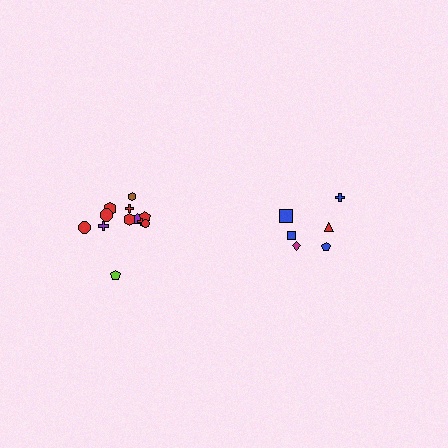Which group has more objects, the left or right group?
The left group.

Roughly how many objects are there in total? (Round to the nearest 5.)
Roughly 20 objects in total.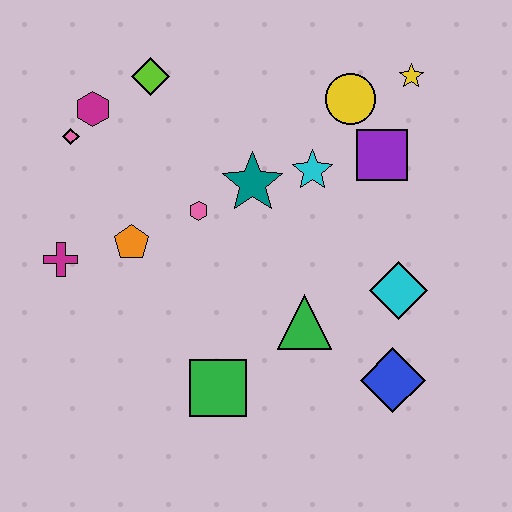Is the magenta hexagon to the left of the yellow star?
Yes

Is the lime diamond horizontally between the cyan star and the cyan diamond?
No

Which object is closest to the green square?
The green triangle is closest to the green square.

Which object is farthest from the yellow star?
The magenta cross is farthest from the yellow star.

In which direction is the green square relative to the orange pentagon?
The green square is below the orange pentagon.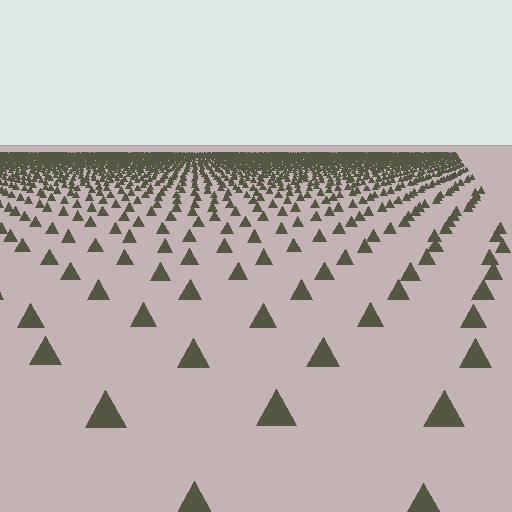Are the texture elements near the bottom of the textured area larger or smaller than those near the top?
Larger. Near the bottom, elements are closer to the viewer and appear at a bigger on-screen size.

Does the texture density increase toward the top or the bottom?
Density increases toward the top.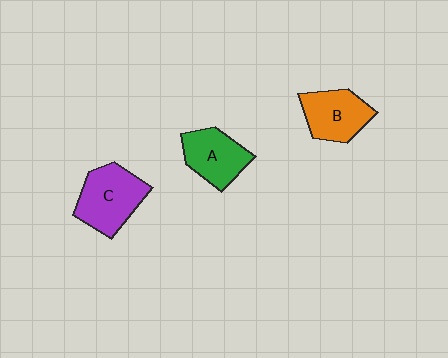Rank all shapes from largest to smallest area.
From largest to smallest: C (purple), B (orange), A (green).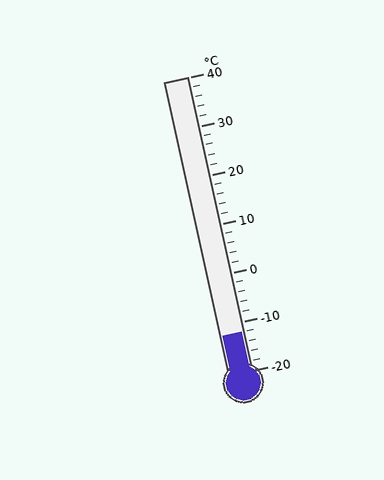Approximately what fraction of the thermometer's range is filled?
The thermometer is filled to approximately 15% of its range.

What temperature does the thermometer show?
The thermometer shows approximately -12°C.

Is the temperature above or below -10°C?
The temperature is below -10°C.